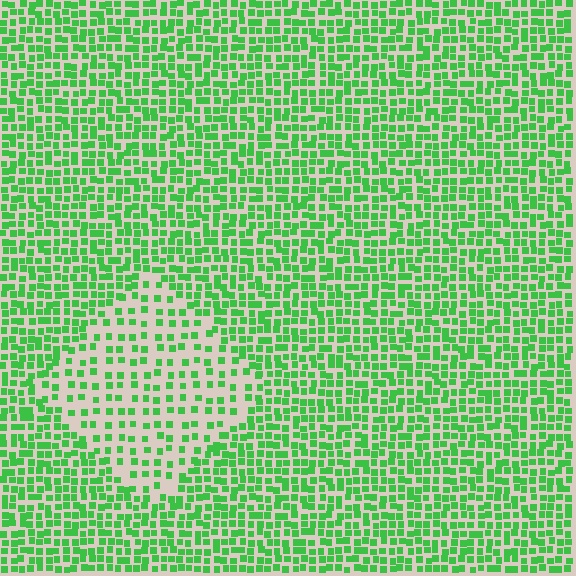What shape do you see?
I see a diamond.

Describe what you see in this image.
The image contains small green elements arranged at two different densities. A diamond-shaped region is visible where the elements are less densely packed than the surrounding area.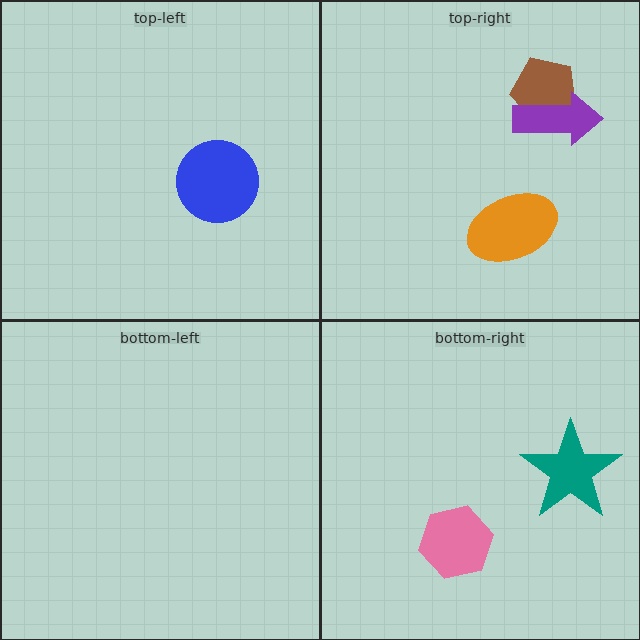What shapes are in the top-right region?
The brown pentagon, the orange ellipse, the purple arrow.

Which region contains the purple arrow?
The top-right region.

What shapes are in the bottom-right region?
The pink hexagon, the teal star.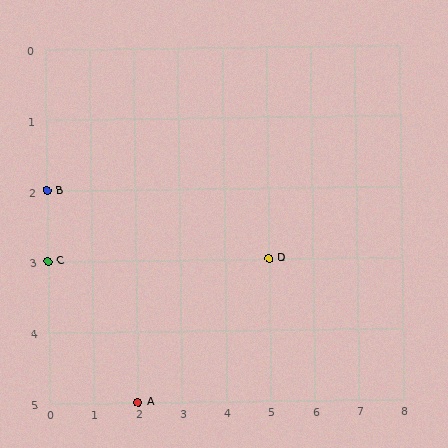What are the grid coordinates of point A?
Point A is at grid coordinates (2, 5).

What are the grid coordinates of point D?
Point D is at grid coordinates (5, 3).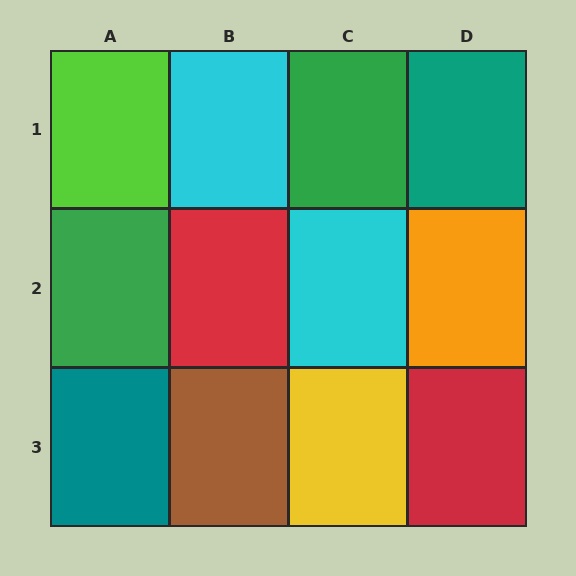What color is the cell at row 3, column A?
Teal.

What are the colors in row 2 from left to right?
Green, red, cyan, orange.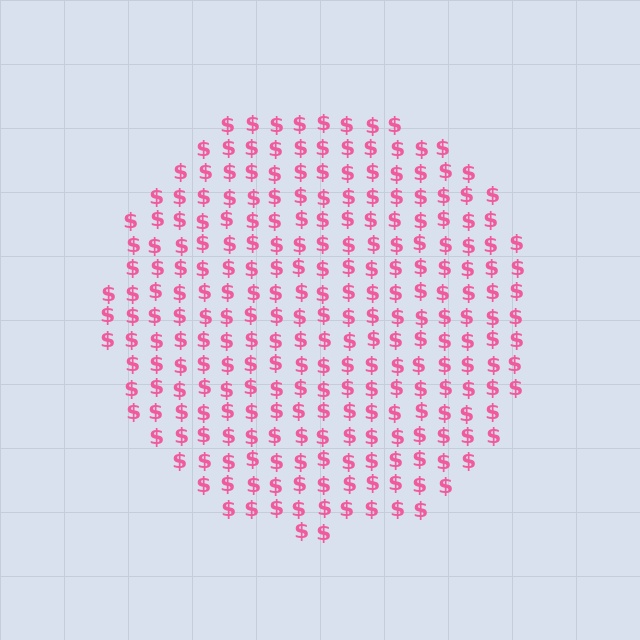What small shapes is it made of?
It is made of small dollar signs.